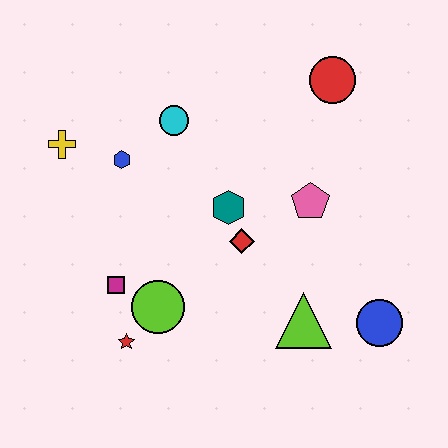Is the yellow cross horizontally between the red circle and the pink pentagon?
No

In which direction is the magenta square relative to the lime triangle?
The magenta square is to the left of the lime triangle.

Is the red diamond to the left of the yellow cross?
No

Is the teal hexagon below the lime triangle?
No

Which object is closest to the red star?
The lime circle is closest to the red star.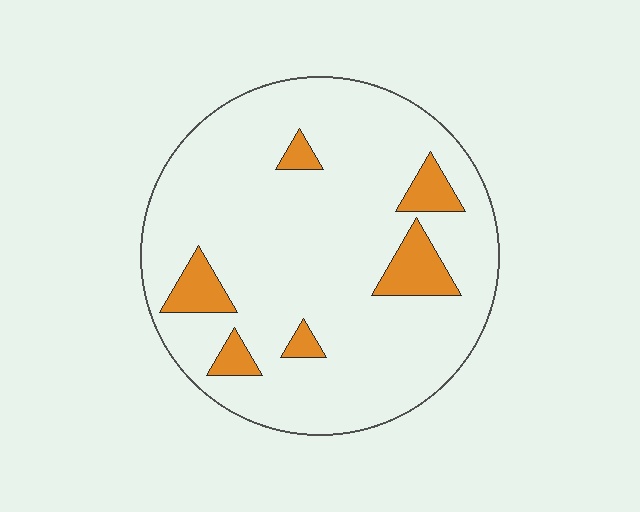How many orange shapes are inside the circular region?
6.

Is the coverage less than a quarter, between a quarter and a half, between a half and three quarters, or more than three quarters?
Less than a quarter.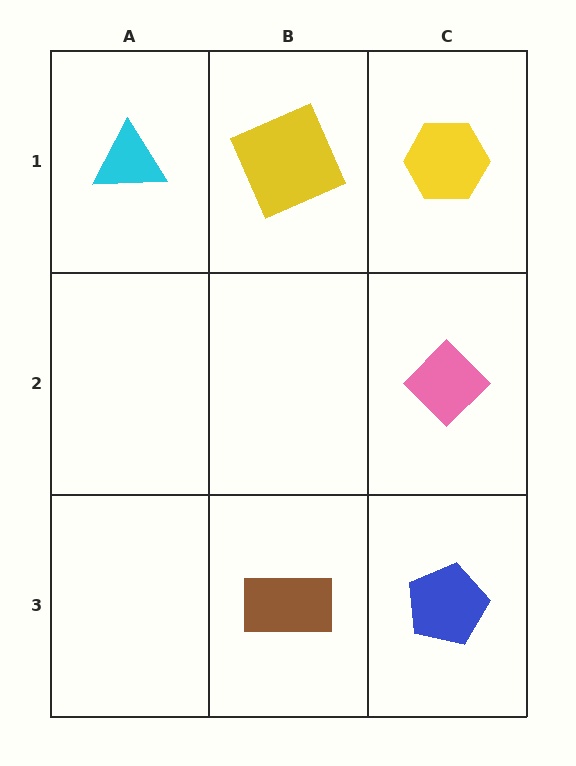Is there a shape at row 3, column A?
No, that cell is empty.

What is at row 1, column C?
A yellow hexagon.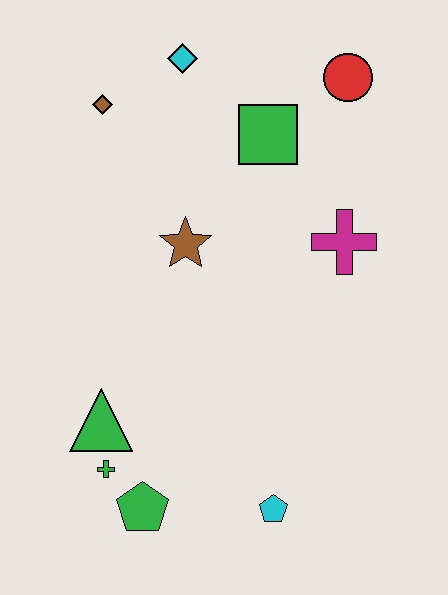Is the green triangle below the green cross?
No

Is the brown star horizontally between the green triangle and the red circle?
Yes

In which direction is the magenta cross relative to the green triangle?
The magenta cross is to the right of the green triangle.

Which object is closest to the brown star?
The green square is closest to the brown star.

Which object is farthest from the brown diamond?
The cyan pentagon is farthest from the brown diamond.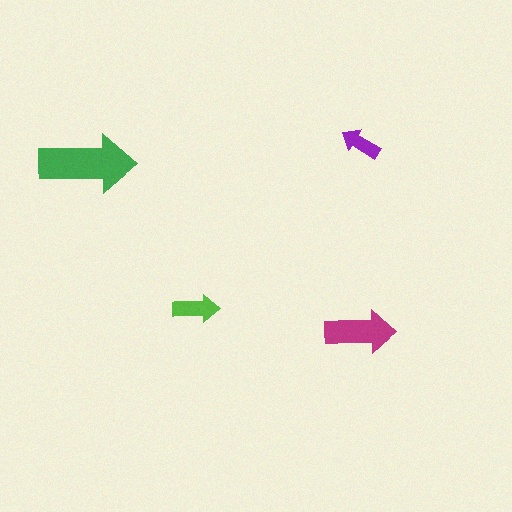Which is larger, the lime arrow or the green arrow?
The green one.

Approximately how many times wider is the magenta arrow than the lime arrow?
About 1.5 times wider.